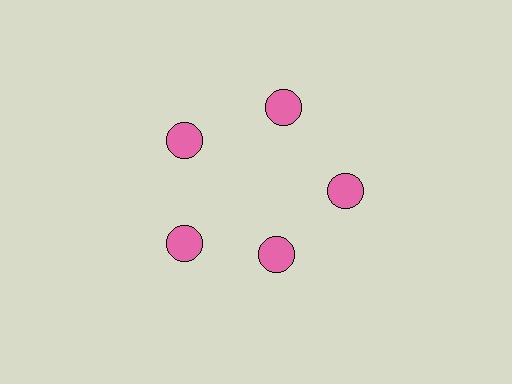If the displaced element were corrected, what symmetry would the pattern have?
It would have 5-fold rotational symmetry — the pattern would map onto itself every 72 degrees.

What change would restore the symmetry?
The symmetry would be restored by moving it outward, back onto the ring so that all 5 circles sit at equal angles and equal distance from the center.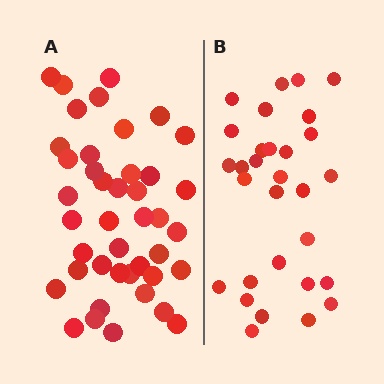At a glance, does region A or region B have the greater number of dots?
Region A (the left region) has more dots.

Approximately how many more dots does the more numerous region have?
Region A has roughly 12 or so more dots than region B.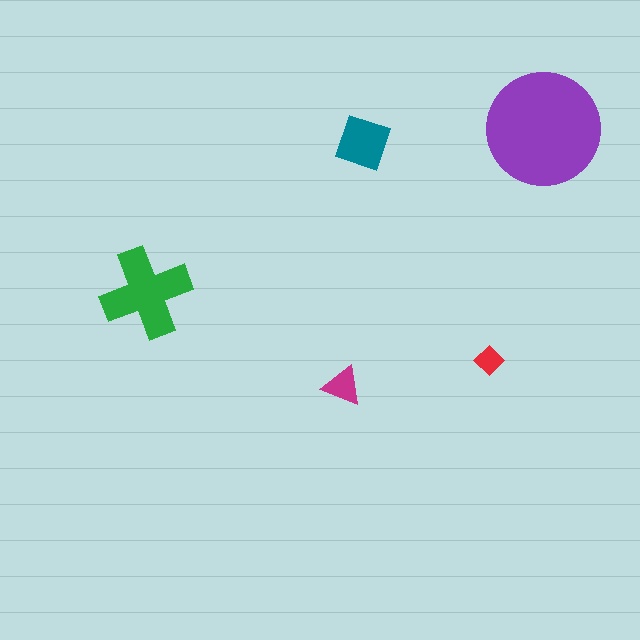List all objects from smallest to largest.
The red diamond, the magenta triangle, the teal square, the green cross, the purple circle.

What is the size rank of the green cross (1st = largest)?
2nd.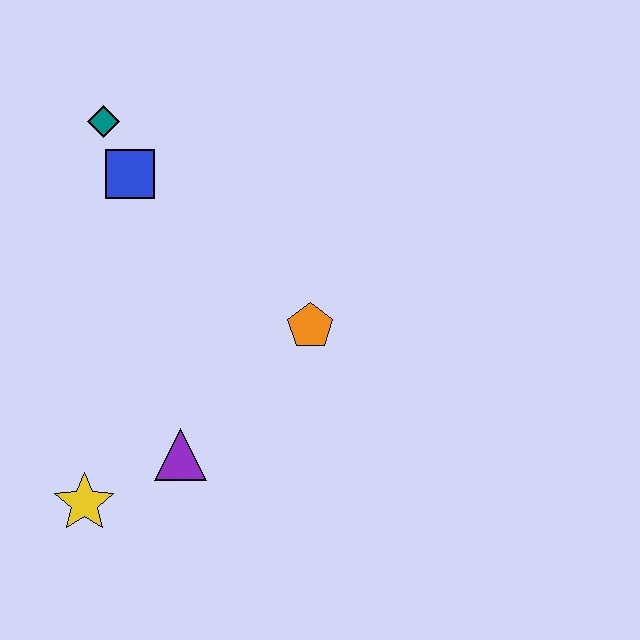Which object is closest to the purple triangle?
The yellow star is closest to the purple triangle.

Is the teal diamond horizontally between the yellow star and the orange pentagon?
Yes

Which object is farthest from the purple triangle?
The teal diamond is farthest from the purple triangle.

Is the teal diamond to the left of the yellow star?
No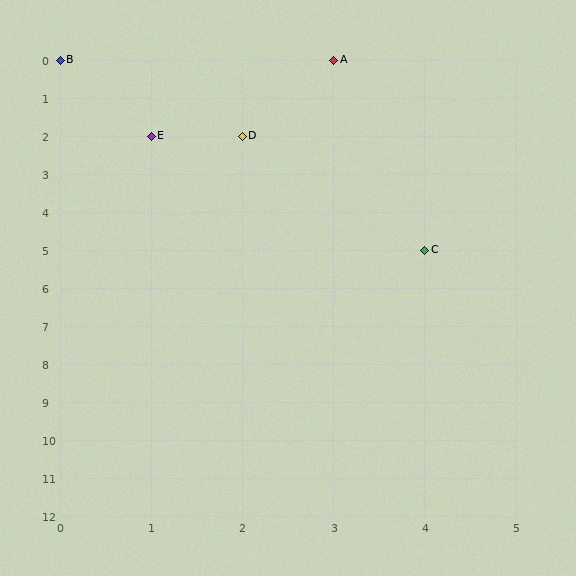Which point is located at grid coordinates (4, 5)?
Point C is at (4, 5).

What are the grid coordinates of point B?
Point B is at grid coordinates (0, 0).